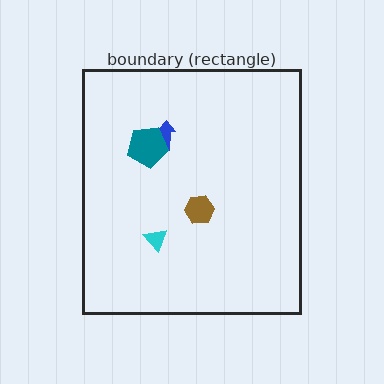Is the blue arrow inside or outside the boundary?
Inside.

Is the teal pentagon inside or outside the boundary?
Inside.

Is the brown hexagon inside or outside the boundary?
Inside.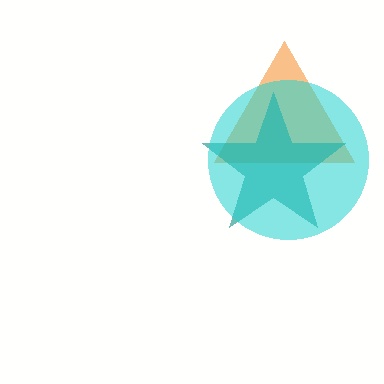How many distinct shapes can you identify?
There are 3 distinct shapes: an orange triangle, a teal star, a cyan circle.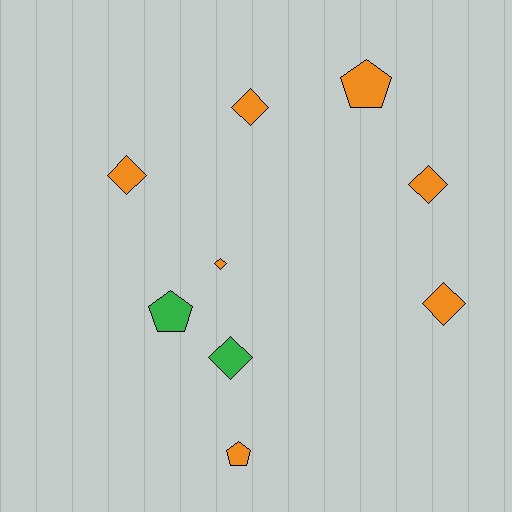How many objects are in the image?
There are 9 objects.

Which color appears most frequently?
Orange, with 7 objects.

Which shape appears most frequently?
Diamond, with 6 objects.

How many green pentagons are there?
There is 1 green pentagon.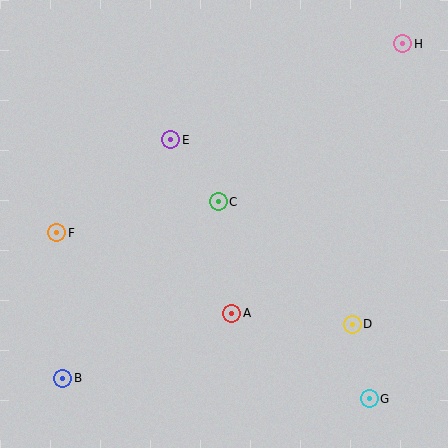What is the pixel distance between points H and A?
The distance between H and A is 319 pixels.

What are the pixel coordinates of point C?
Point C is at (218, 202).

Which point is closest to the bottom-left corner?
Point B is closest to the bottom-left corner.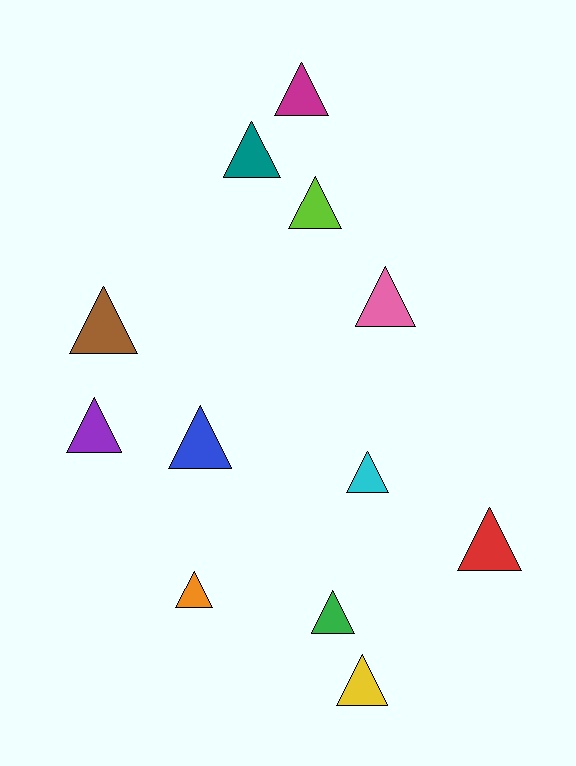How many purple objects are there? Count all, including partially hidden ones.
There is 1 purple object.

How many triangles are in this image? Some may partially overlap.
There are 12 triangles.